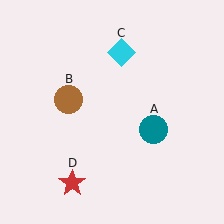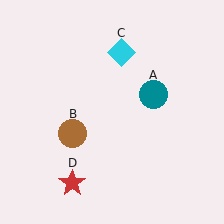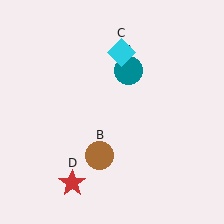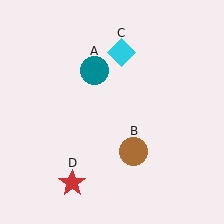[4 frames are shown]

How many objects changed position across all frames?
2 objects changed position: teal circle (object A), brown circle (object B).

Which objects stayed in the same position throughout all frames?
Cyan diamond (object C) and red star (object D) remained stationary.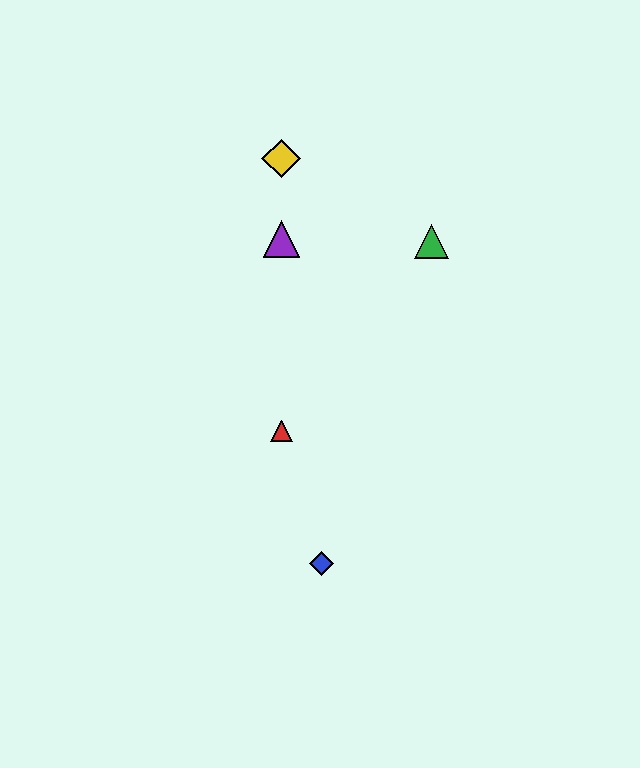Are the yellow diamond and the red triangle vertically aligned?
Yes, both are at x≈281.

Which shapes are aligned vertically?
The red triangle, the yellow diamond, the purple triangle are aligned vertically.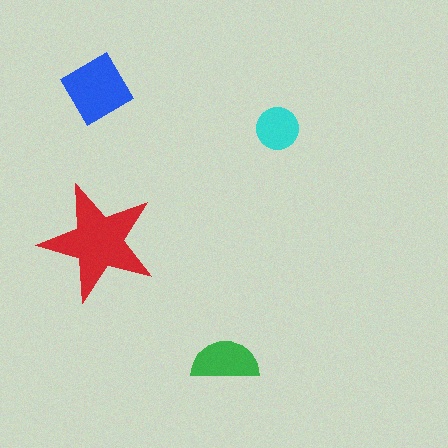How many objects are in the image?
There are 4 objects in the image.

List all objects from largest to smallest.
The red star, the blue diamond, the green semicircle, the cyan circle.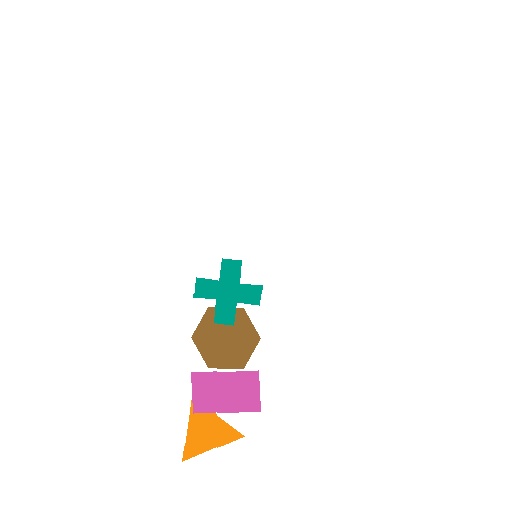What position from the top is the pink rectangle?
The pink rectangle is 3rd from the top.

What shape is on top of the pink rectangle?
The brown hexagon is on top of the pink rectangle.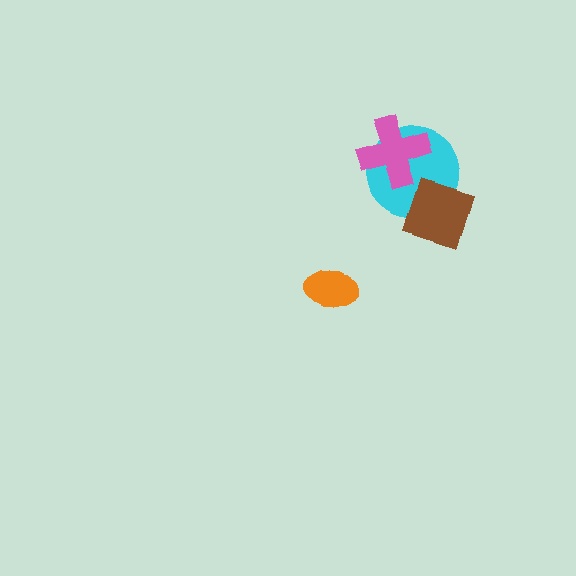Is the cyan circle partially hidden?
Yes, it is partially covered by another shape.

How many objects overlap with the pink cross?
1 object overlaps with the pink cross.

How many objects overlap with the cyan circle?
2 objects overlap with the cyan circle.